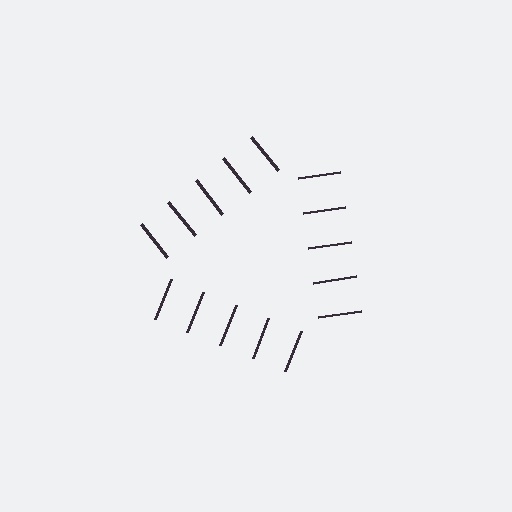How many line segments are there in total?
15 — 5 along each of the 3 edges.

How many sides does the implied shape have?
3 sides — the line-ends trace a triangle.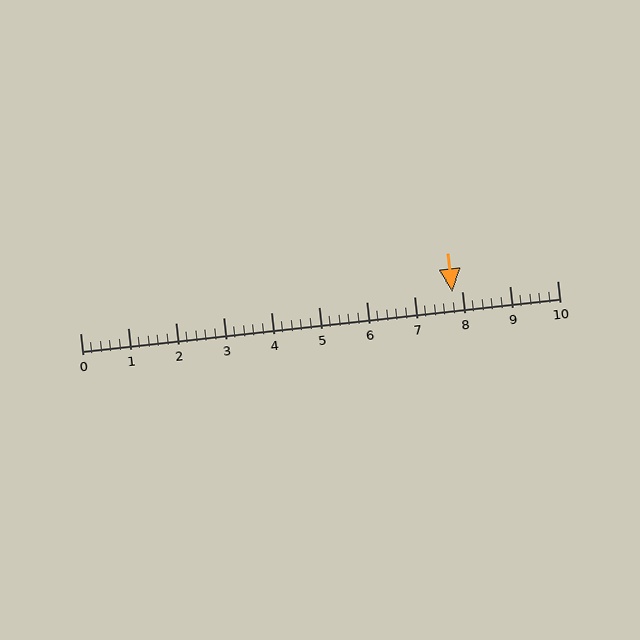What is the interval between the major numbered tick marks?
The major tick marks are spaced 1 units apart.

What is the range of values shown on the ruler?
The ruler shows values from 0 to 10.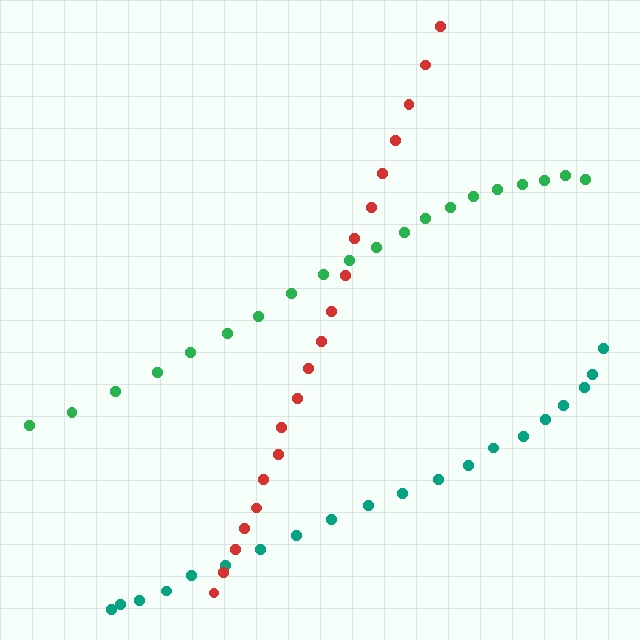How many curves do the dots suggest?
There are 3 distinct paths.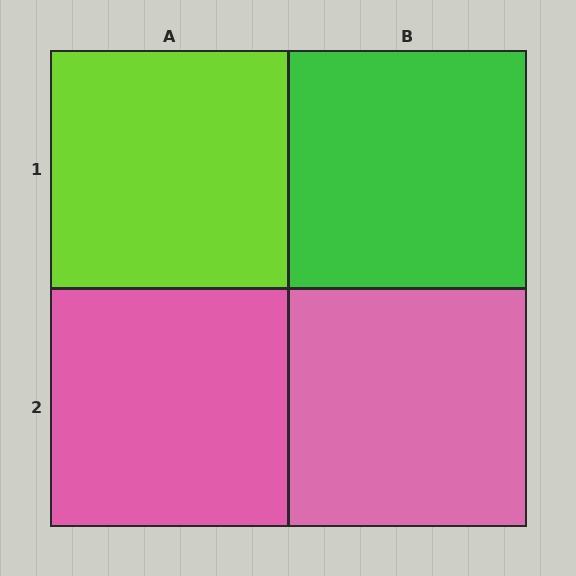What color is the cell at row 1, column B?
Green.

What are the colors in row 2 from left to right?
Pink, pink.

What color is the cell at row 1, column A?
Lime.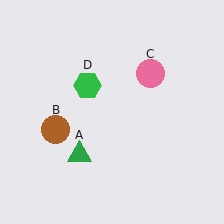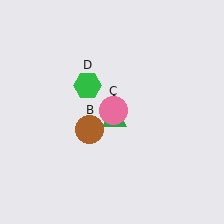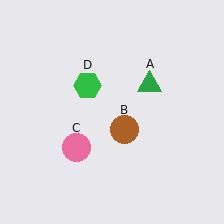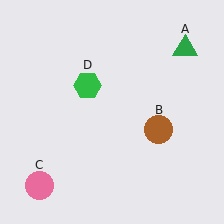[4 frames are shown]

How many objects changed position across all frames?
3 objects changed position: green triangle (object A), brown circle (object B), pink circle (object C).